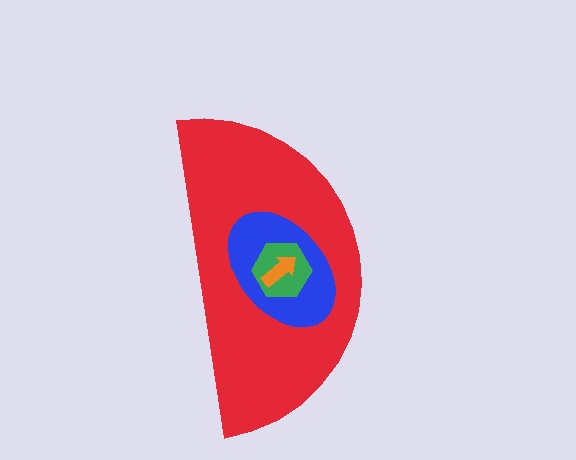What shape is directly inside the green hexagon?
The orange arrow.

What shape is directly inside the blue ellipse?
The green hexagon.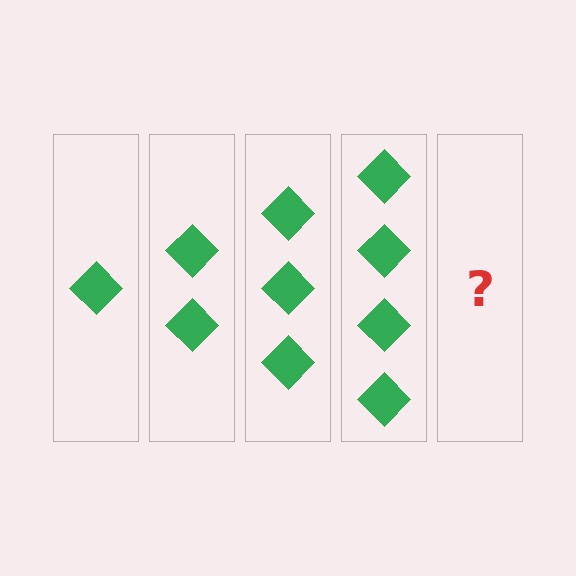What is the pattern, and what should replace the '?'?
The pattern is that each step adds one more diamond. The '?' should be 5 diamonds.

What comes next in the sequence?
The next element should be 5 diamonds.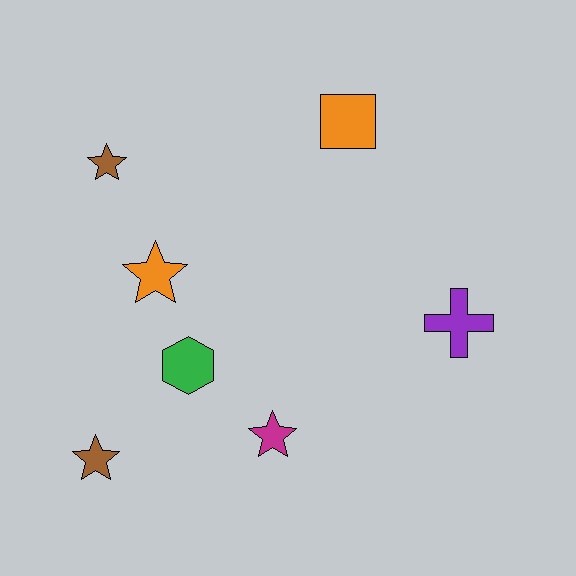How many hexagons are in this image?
There is 1 hexagon.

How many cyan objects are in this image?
There are no cyan objects.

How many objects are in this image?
There are 7 objects.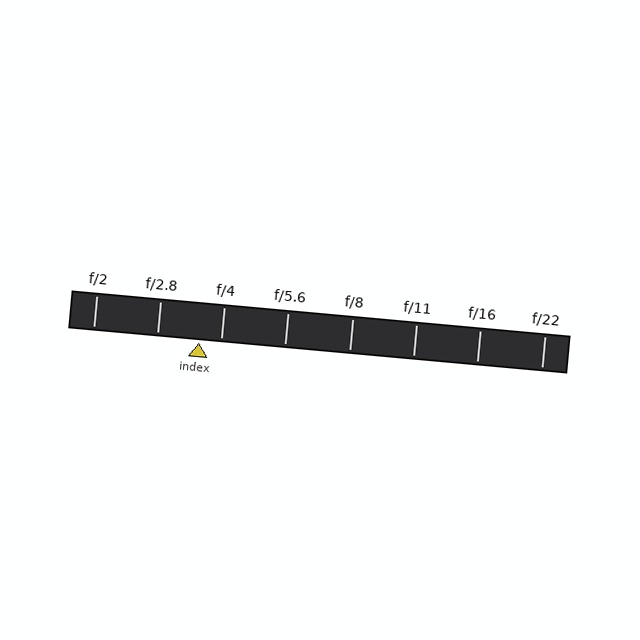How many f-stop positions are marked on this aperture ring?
There are 8 f-stop positions marked.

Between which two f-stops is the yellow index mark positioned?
The index mark is between f/2.8 and f/4.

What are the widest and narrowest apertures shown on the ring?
The widest aperture shown is f/2 and the narrowest is f/22.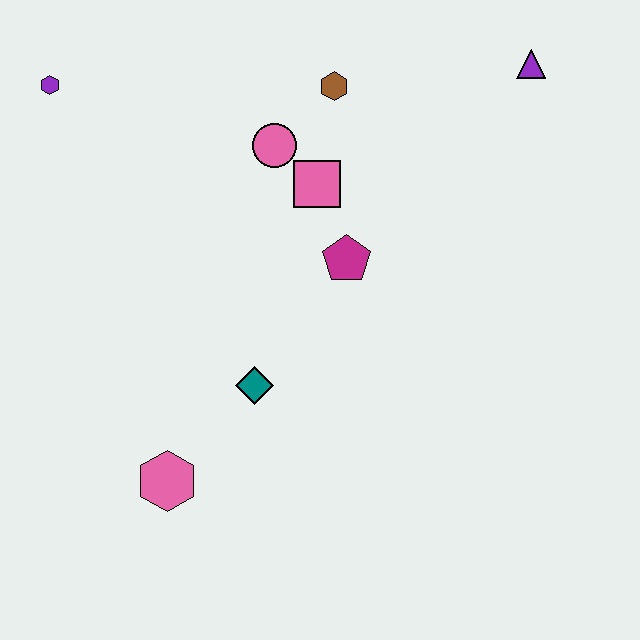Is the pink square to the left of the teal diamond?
No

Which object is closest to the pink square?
The pink circle is closest to the pink square.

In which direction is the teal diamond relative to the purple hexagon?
The teal diamond is below the purple hexagon.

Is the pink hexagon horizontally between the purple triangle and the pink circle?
No